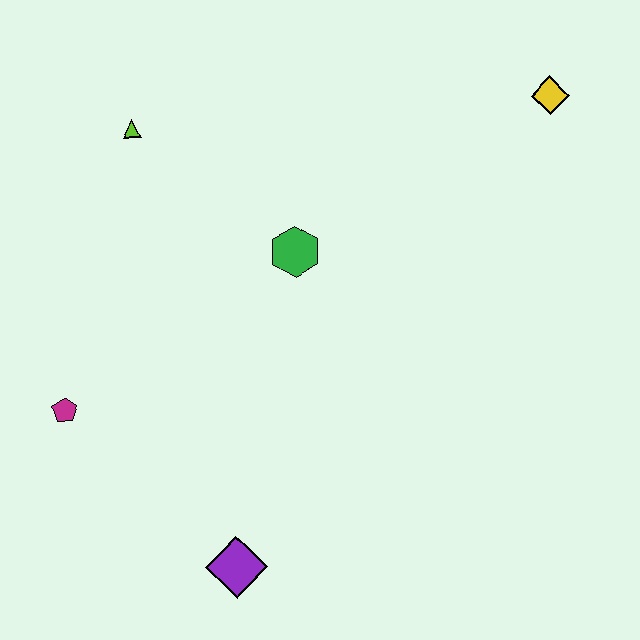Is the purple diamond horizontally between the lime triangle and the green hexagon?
Yes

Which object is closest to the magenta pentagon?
The purple diamond is closest to the magenta pentagon.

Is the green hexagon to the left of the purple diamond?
No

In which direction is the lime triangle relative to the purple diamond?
The lime triangle is above the purple diamond.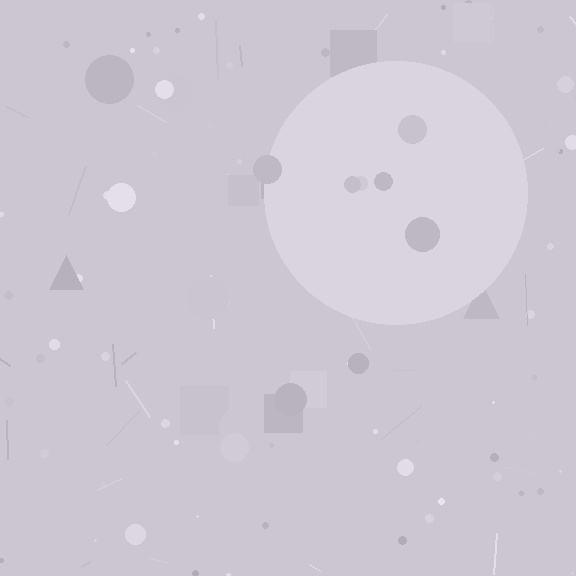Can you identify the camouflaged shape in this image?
The camouflaged shape is a circle.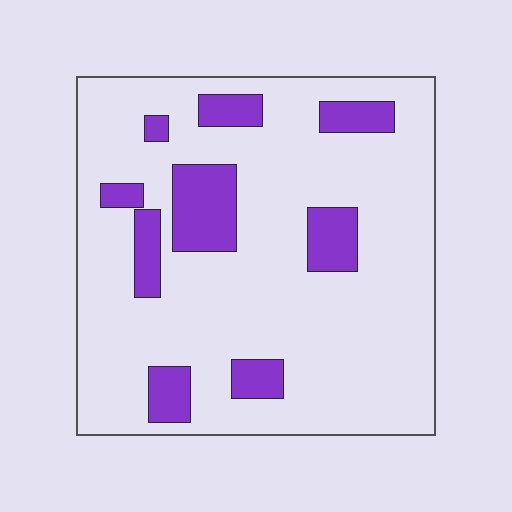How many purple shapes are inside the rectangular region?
9.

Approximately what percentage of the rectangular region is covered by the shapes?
Approximately 15%.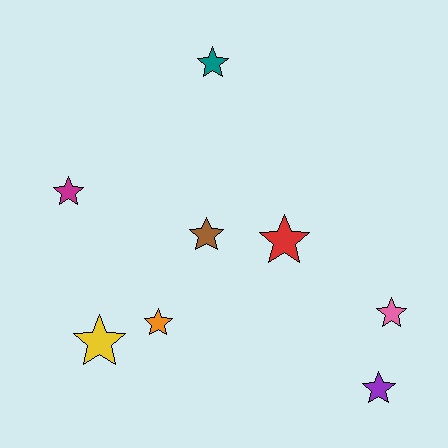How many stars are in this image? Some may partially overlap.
There are 8 stars.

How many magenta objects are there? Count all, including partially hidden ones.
There is 1 magenta object.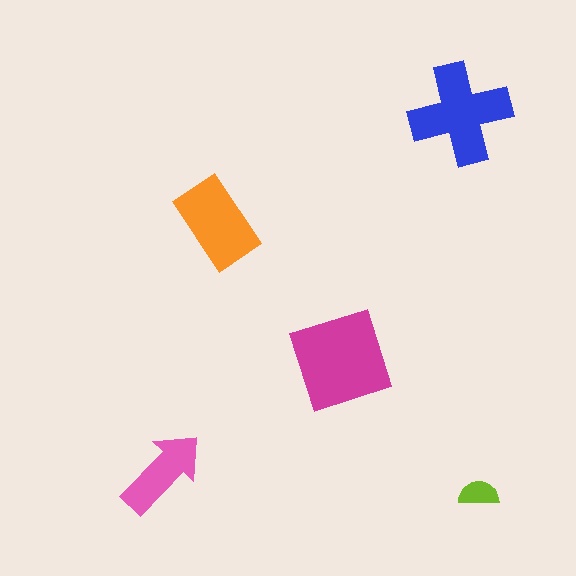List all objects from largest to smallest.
The magenta square, the blue cross, the orange rectangle, the pink arrow, the lime semicircle.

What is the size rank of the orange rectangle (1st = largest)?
3rd.